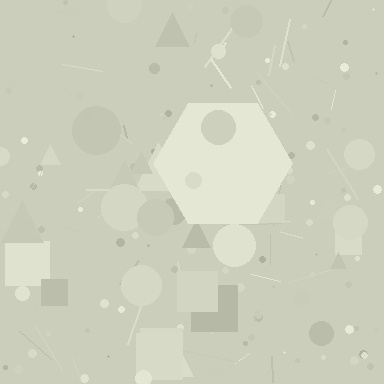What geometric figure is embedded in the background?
A hexagon is embedded in the background.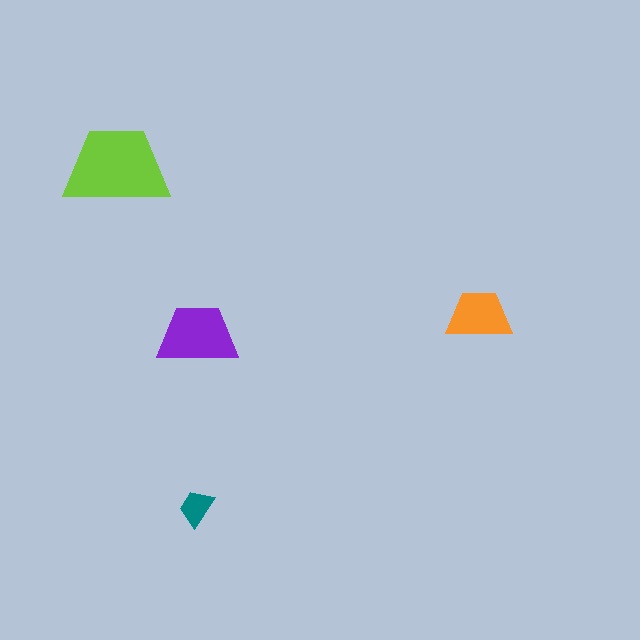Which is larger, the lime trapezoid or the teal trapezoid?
The lime one.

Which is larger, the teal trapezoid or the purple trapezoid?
The purple one.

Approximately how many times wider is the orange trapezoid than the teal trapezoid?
About 1.5 times wider.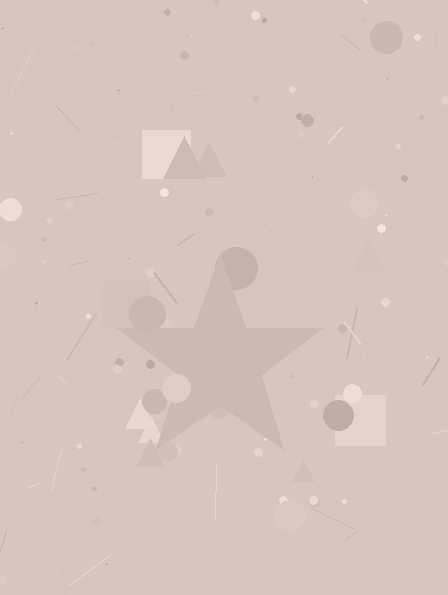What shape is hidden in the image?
A star is hidden in the image.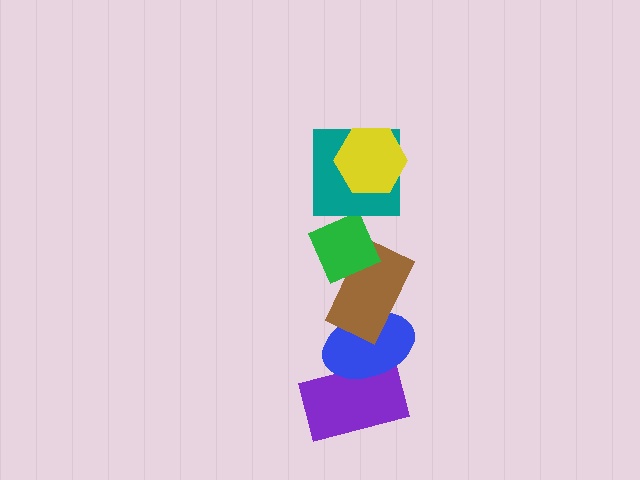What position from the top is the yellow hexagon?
The yellow hexagon is 1st from the top.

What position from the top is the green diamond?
The green diamond is 3rd from the top.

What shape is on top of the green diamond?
The teal square is on top of the green diamond.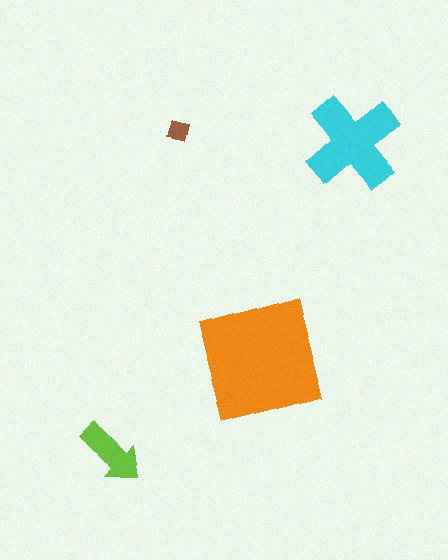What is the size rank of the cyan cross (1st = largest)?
2nd.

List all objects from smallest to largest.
The brown square, the lime arrow, the cyan cross, the orange square.